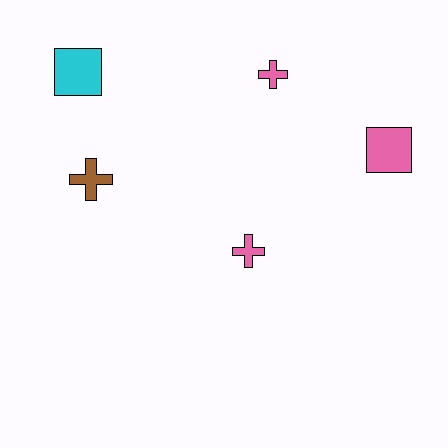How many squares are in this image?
There are 2 squares.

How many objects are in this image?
There are 5 objects.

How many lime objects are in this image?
There are no lime objects.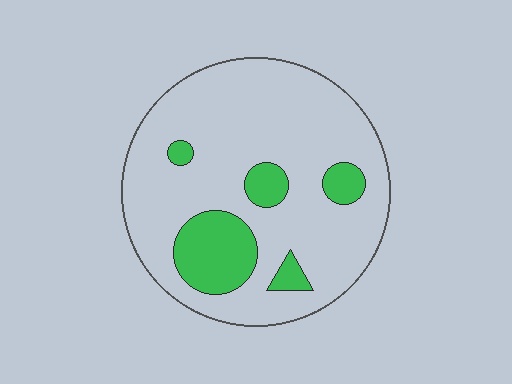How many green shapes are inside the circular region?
5.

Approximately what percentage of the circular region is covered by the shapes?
Approximately 20%.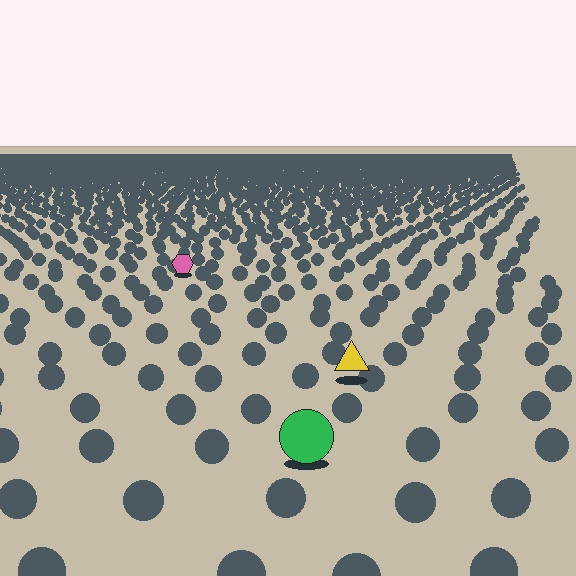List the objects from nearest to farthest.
From nearest to farthest: the green circle, the yellow triangle, the pink hexagon.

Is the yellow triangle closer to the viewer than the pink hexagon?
Yes. The yellow triangle is closer — you can tell from the texture gradient: the ground texture is coarser near it.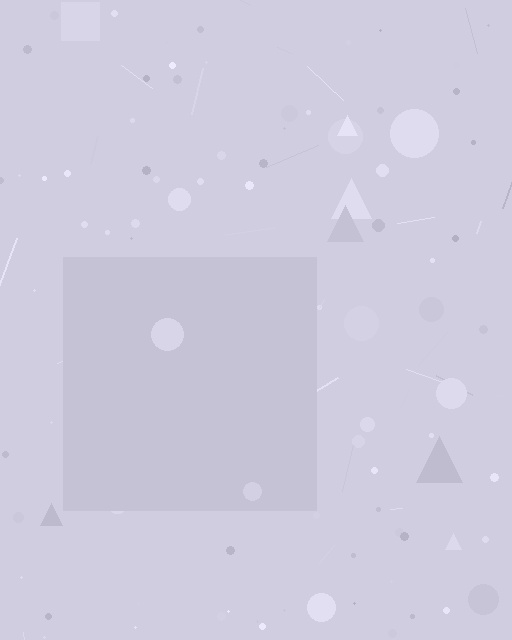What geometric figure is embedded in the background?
A square is embedded in the background.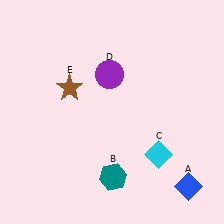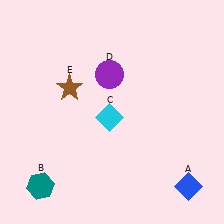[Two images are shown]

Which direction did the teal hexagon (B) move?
The teal hexagon (B) moved left.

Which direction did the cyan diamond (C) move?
The cyan diamond (C) moved left.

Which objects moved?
The objects that moved are: the teal hexagon (B), the cyan diamond (C).